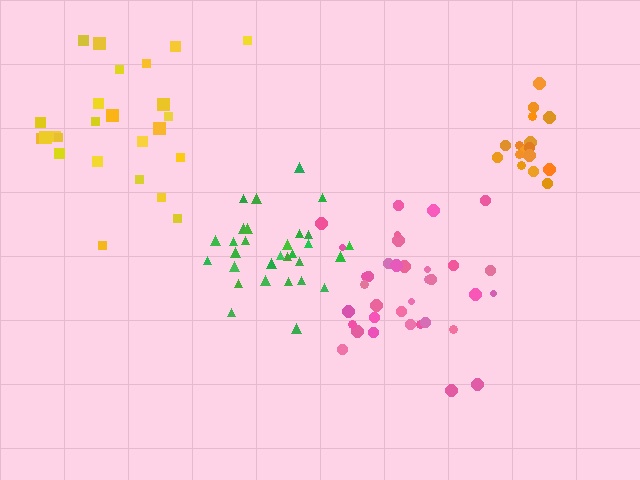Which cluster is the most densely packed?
Orange.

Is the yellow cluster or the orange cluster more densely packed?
Orange.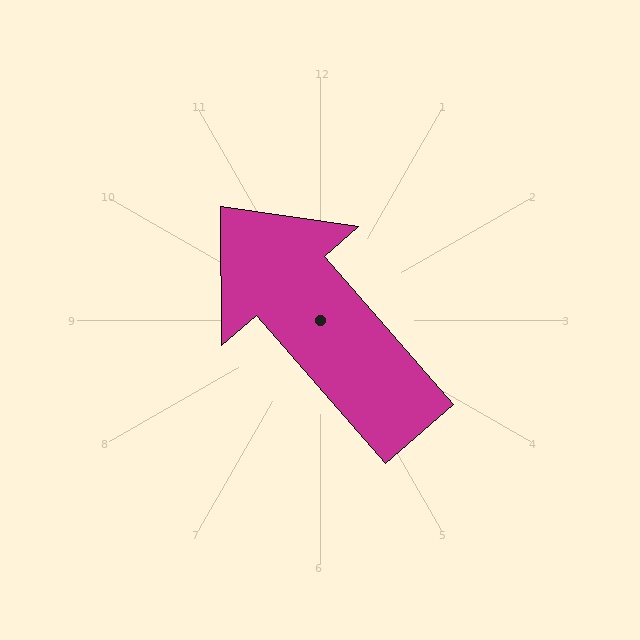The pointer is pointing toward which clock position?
Roughly 11 o'clock.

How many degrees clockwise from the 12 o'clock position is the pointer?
Approximately 319 degrees.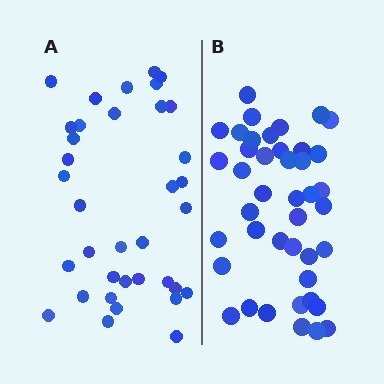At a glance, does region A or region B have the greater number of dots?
Region B (the right region) has more dots.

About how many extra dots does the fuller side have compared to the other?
Region B has about 6 more dots than region A.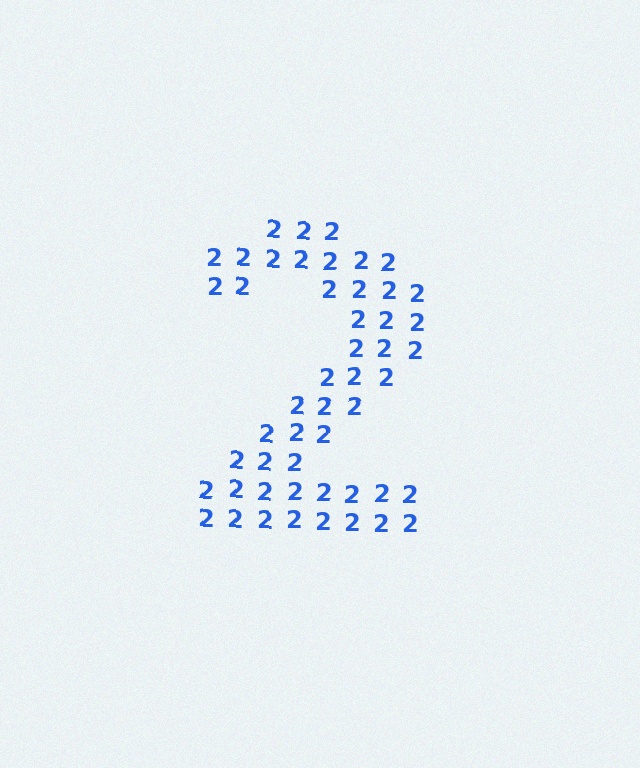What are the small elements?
The small elements are digit 2's.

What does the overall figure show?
The overall figure shows the digit 2.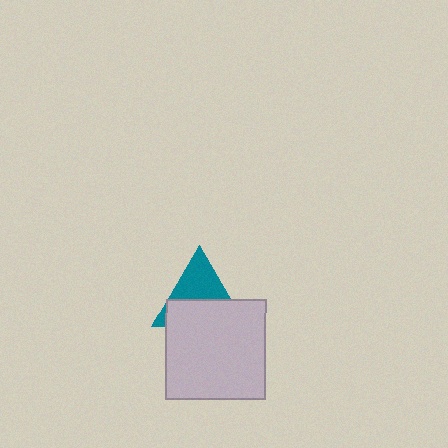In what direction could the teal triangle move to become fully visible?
The teal triangle could move up. That would shift it out from behind the light gray square entirely.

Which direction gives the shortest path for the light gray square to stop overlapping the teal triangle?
Moving down gives the shortest separation.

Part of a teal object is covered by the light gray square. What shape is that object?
It is a triangle.